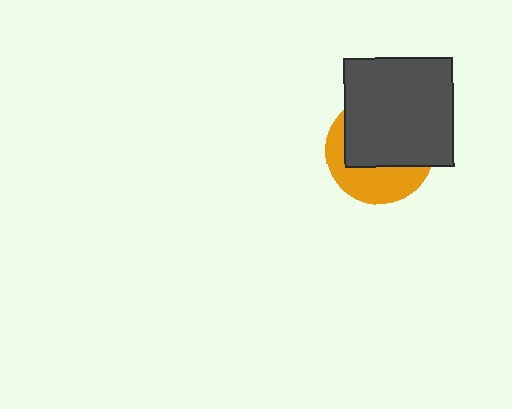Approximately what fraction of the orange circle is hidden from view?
Roughly 61% of the orange circle is hidden behind the dark gray square.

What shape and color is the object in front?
The object in front is a dark gray square.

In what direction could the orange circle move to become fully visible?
The orange circle could move down. That would shift it out from behind the dark gray square entirely.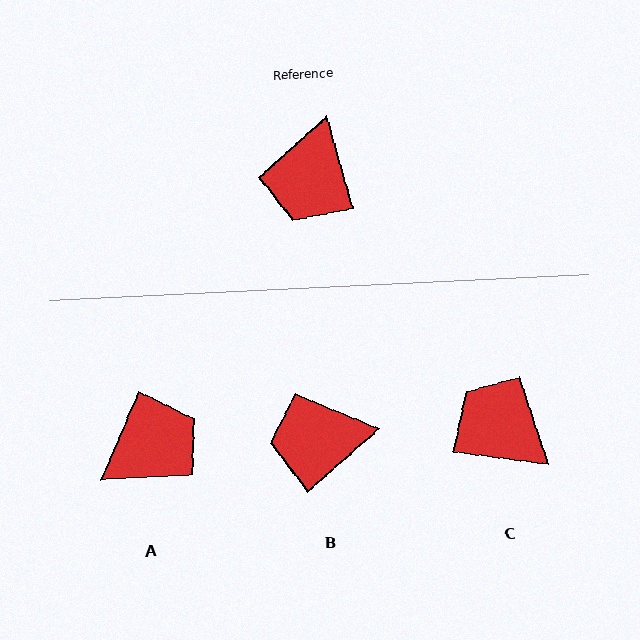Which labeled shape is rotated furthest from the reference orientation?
A, about 141 degrees away.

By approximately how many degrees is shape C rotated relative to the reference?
Approximately 113 degrees clockwise.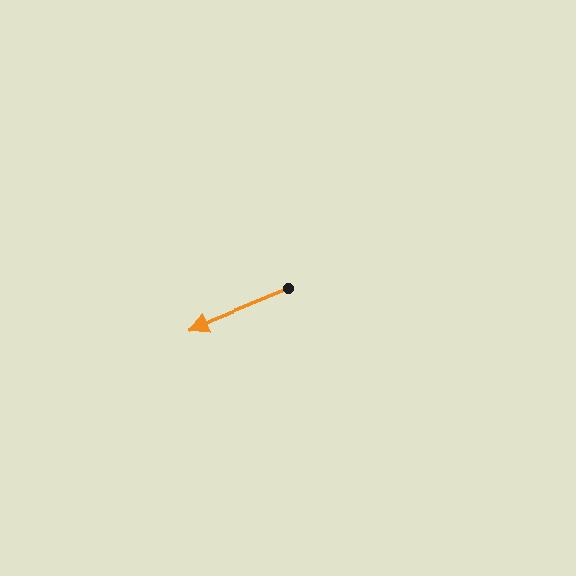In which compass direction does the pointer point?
Southwest.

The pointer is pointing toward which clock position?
Roughly 8 o'clock.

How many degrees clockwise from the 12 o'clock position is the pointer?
Approximately 247 degrees.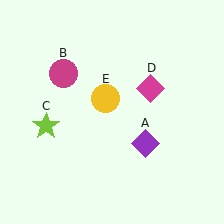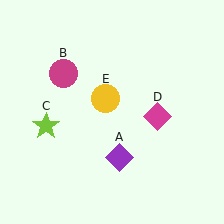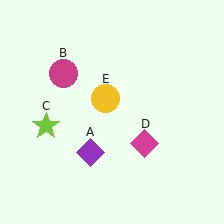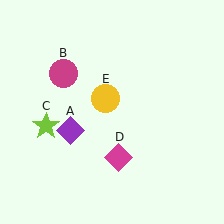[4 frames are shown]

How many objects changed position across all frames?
2 objects changed position: purple diamond (object A), magenta diamond (object D).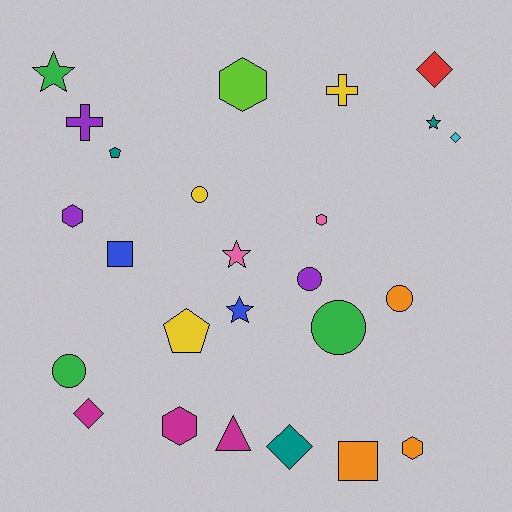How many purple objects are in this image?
There are 3 purple objects.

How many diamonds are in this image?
There are 4 diamonds.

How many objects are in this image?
There are 25 objects.